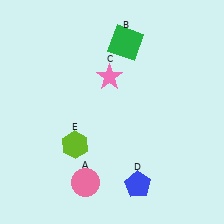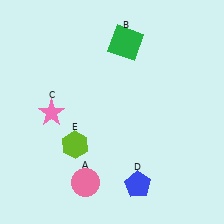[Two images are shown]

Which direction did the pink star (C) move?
The pink star (C) moved left.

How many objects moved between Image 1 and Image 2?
1 object moved between the two images.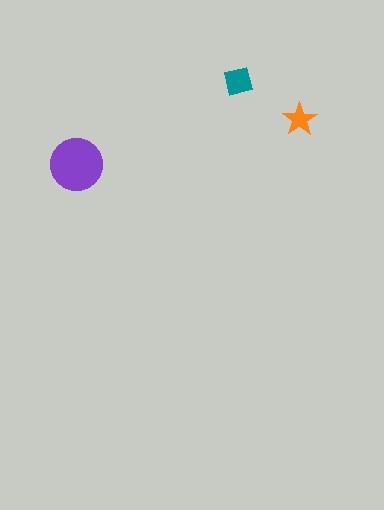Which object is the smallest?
The orange star.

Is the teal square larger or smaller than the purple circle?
Smaller.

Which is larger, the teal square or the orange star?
The teal square.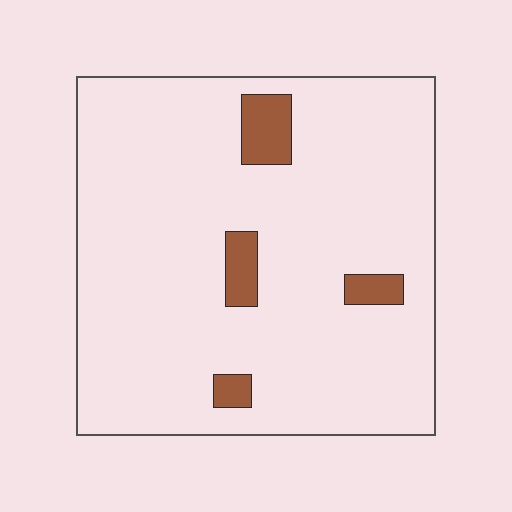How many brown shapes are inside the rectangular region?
4.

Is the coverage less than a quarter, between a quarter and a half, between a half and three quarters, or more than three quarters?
Less than a quarter.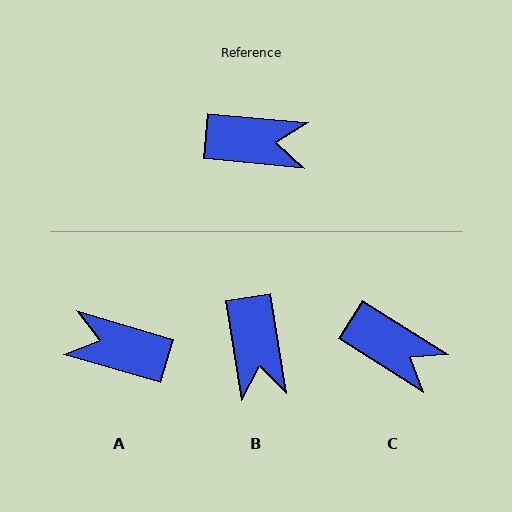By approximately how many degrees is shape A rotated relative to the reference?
Approximately 169 degrees counter-clockwise.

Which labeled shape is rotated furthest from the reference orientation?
A, about 169 degrees away.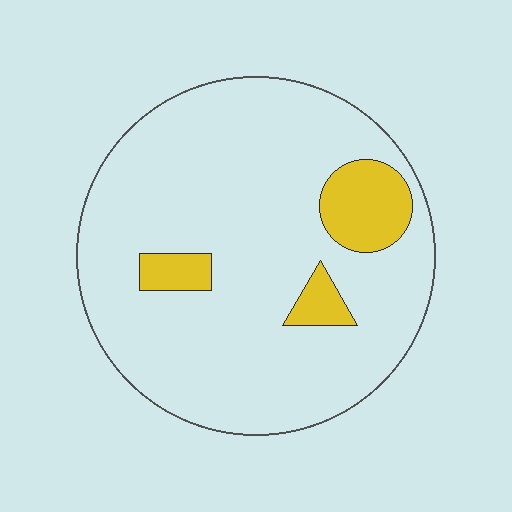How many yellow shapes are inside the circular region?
3.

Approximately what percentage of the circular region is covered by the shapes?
Approximately 10%.